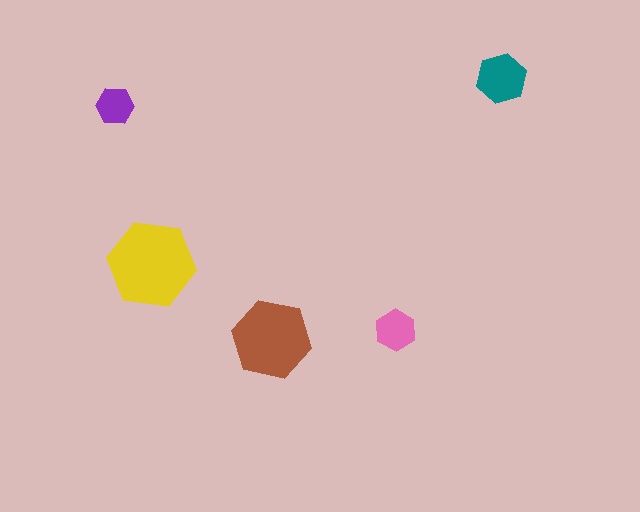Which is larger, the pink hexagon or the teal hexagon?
The teal one.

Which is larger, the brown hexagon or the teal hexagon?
The brown one.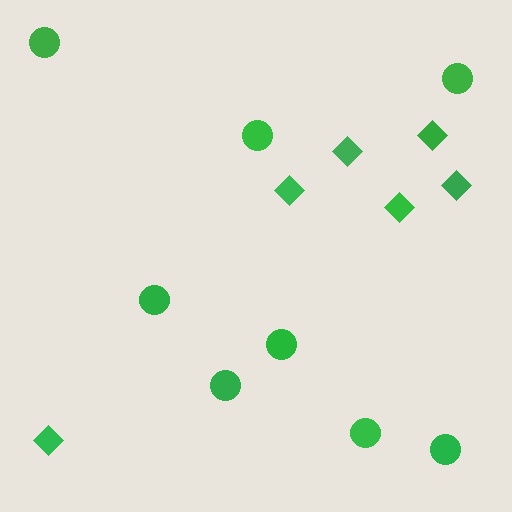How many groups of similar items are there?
There are 2 groups: one group of circles (8) and one group of diamonds (6).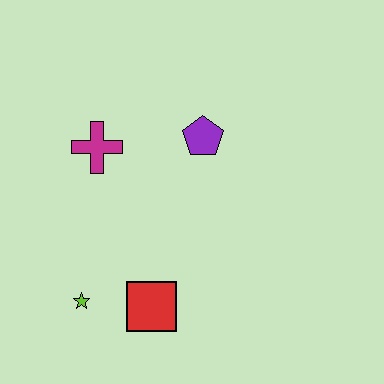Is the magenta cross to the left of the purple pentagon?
Yes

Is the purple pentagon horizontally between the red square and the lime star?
No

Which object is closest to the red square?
The lime star is closest to the red square.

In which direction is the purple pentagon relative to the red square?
The purple pentagon is above the red square.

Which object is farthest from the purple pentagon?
The lime star is farthest from the purple pentagon.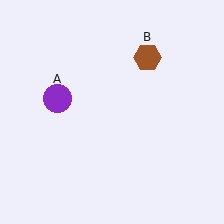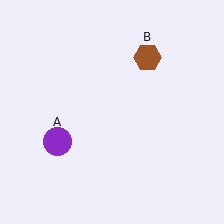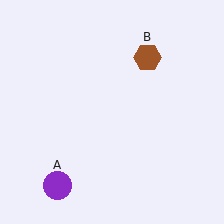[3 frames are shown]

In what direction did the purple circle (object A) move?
The purple circle (object A) moved down.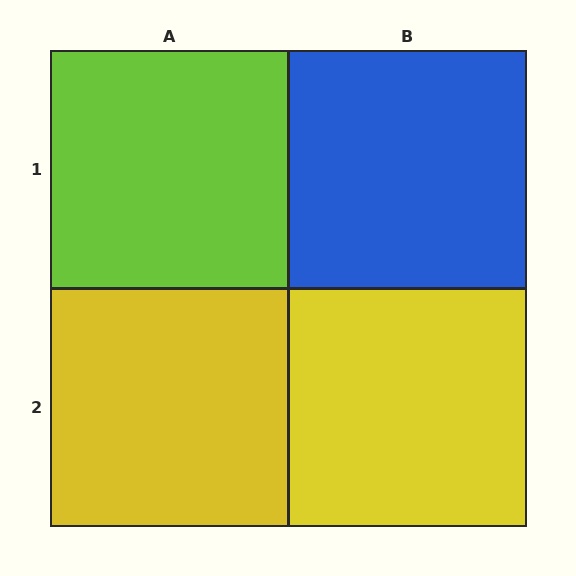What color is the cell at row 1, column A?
Lime.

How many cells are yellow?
2 cells are yellow.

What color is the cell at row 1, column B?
Blue.